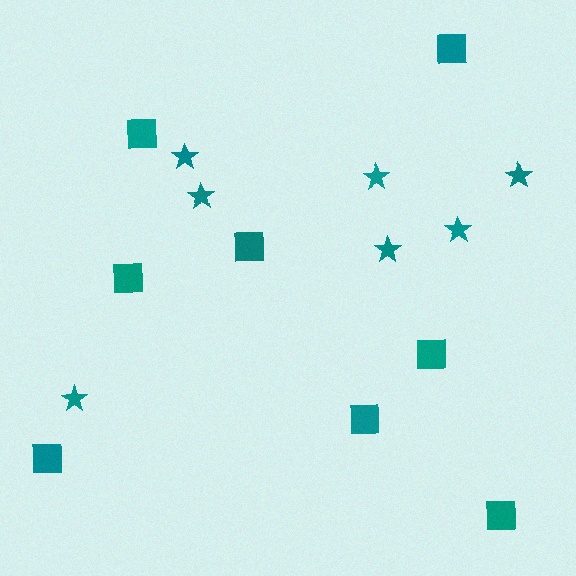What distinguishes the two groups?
There are 2 groups: one group of stars (7) and one group of squares (8).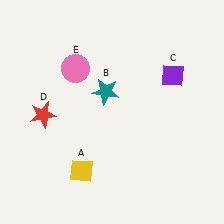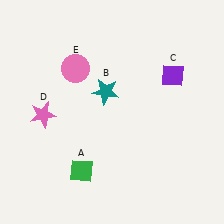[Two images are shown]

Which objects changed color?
A changed from yellow to green. D changed from red to pink.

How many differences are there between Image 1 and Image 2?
There are 2 differences between the two images.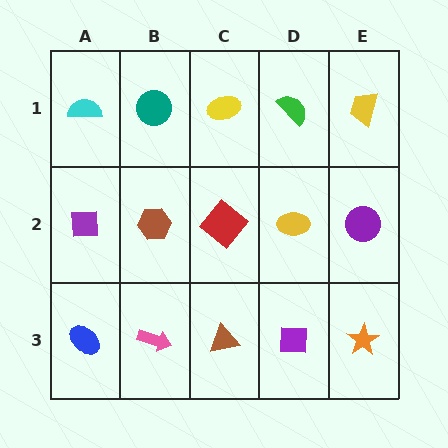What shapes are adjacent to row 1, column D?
A yellow ellipse (row 2, column D), a yellow ellipse (row 1, column C), a yellow trapezoid (row 1, column E).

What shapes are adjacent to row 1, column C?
A red diamond (row 2, column C), a teal circle (row 1, column B), a green semicircle (row 1, column D).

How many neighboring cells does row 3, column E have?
2.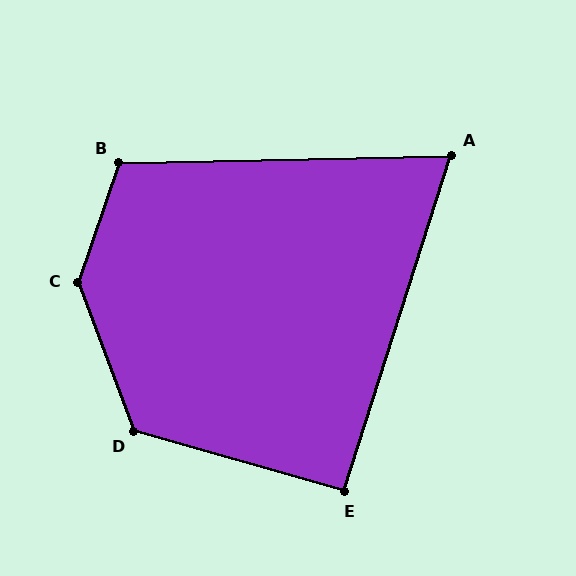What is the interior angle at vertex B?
Approximately 110 degrees (obtuse).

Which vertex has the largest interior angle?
C, at approximately 140 degrees.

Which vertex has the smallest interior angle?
A, at approximately 71 degrees.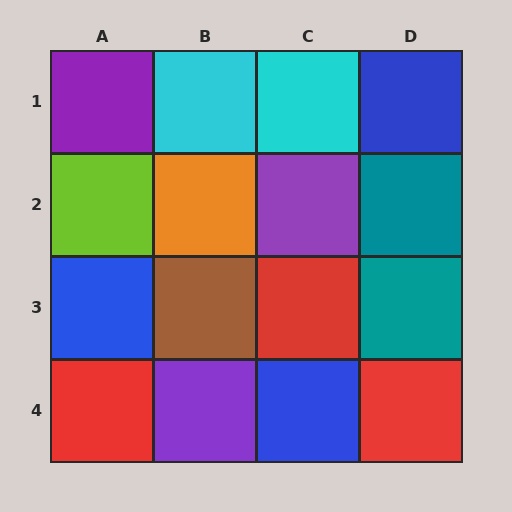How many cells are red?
3 cells are red.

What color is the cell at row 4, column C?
Blue.